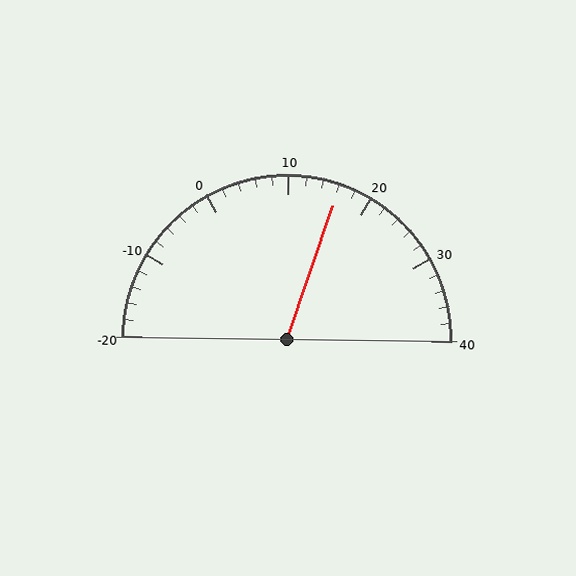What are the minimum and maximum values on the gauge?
The gauge ranges from -20 to 40.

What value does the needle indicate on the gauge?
The needle indicates approximately 16.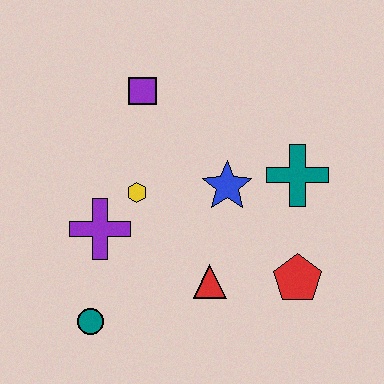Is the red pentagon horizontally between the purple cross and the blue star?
No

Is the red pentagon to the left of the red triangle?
No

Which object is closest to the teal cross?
The blue star is closest to the teal cross.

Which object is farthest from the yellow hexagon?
The red pentagon is farthest from the yellow hexagon.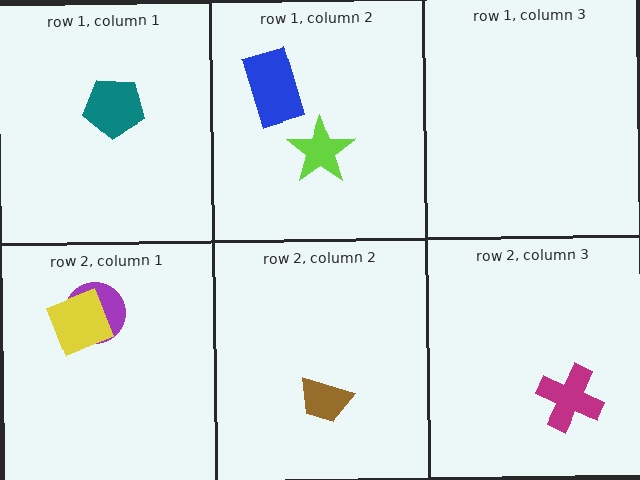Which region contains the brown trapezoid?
The row 2, column 2 region.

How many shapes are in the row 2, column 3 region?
1.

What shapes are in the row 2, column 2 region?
The brown trapezoid.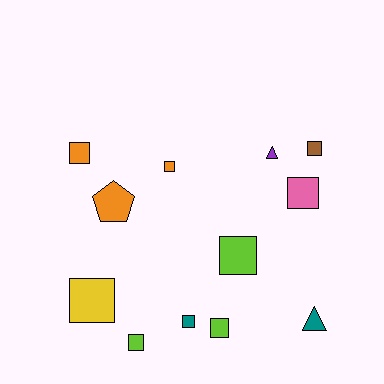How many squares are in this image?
There are 9 squares.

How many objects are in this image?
There are 12 objects.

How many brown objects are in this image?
There is 1 brown object.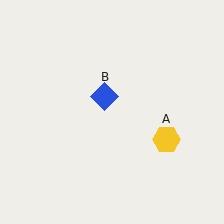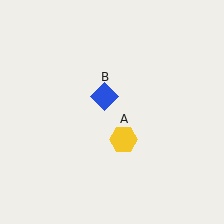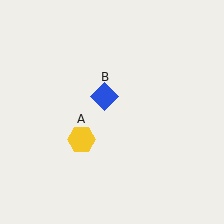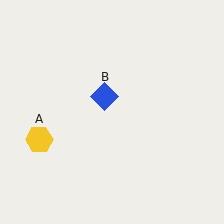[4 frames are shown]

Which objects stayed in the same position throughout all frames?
Blue diamond (object B) remained stationary.